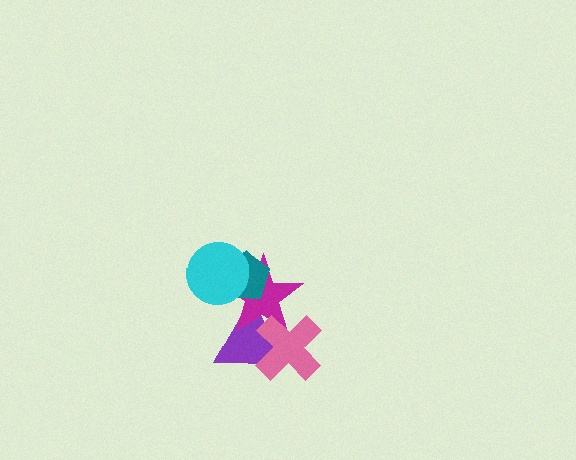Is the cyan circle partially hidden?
No, no other shape covers it.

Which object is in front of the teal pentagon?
The cyan circle is in front of the teal pentagon.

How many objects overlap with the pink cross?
2 objects overlap with the pink cross.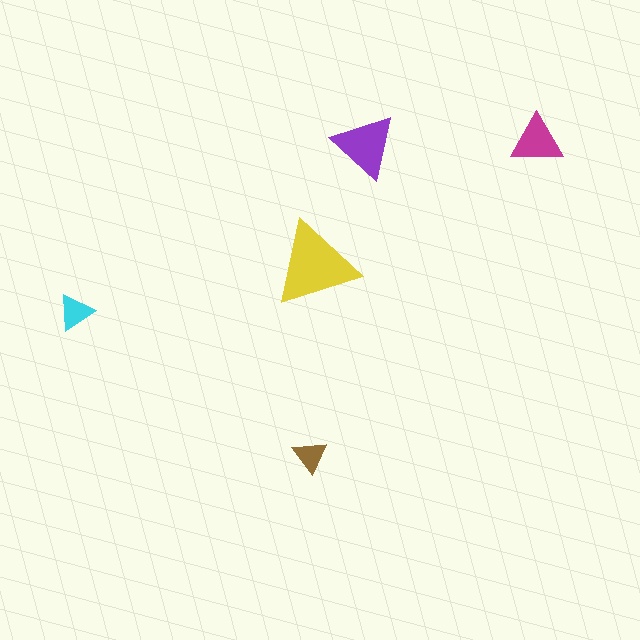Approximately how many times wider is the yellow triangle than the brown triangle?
About 2.5 times wider.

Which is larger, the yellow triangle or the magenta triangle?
The yellow one.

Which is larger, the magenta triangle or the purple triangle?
The purple one.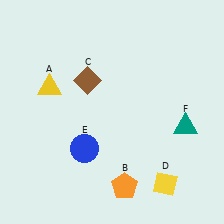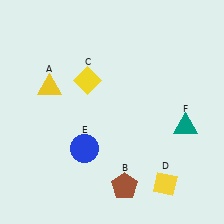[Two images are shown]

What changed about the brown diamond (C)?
In Image 1, C is brown. In Image 2, it changed to yellow.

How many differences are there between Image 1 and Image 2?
There are 2 differences between the two images.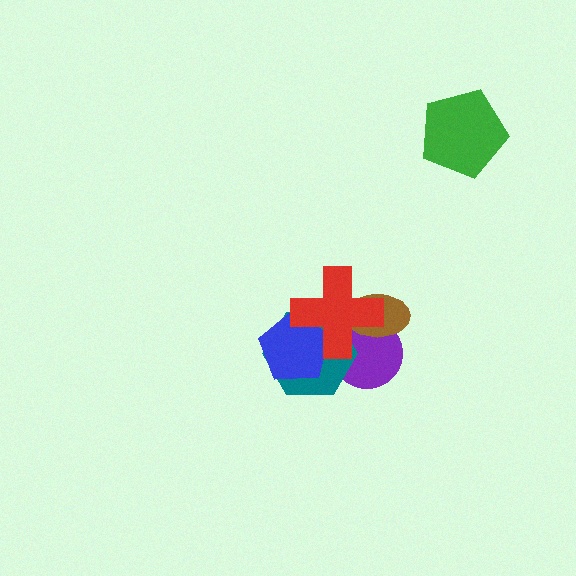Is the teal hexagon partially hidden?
Yes, it is partially covered by another shape.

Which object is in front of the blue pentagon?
The red cross is in front of the blue pentagon.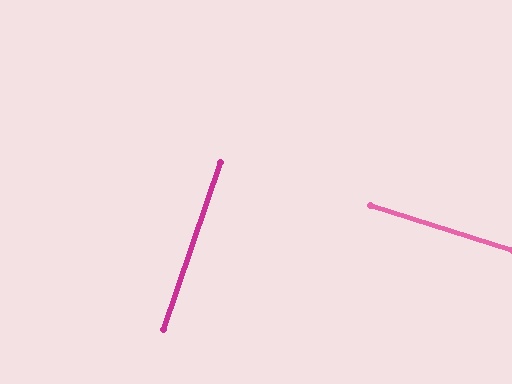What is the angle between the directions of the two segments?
Approximately 89 degrees.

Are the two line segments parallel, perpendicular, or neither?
Perpendicular — they meet at approximately 89°.